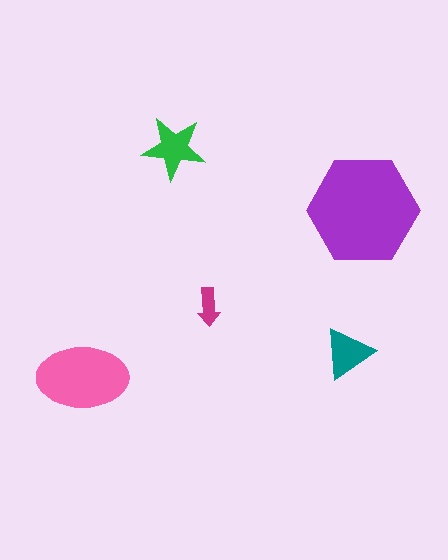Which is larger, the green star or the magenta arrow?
The green star.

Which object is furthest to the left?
The pink ellipse is leftmost.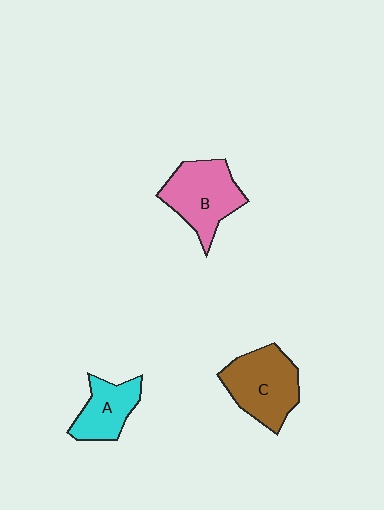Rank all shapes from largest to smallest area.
From largest to smallest: C (brown), B (pink), A (cyan).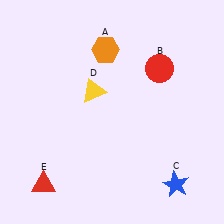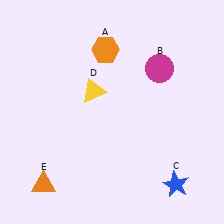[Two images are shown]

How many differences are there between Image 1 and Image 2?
There are 2 differences between the two images.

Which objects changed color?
B changed from red to magenta. E changed from red to orange.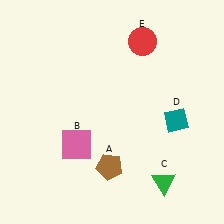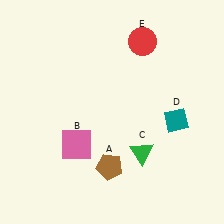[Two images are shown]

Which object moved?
The green triangle (C) moved up.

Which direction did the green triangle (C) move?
The green triangle (C) moved up.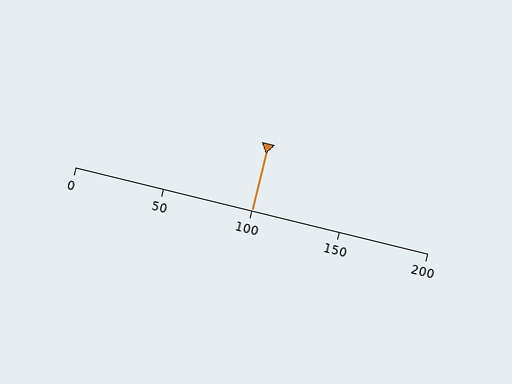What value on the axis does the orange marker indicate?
The marker indicates approximately 100.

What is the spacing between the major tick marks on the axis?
The major ticks are spaced 50 apart.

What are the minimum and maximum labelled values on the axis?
The axis runs from 0 to 200.